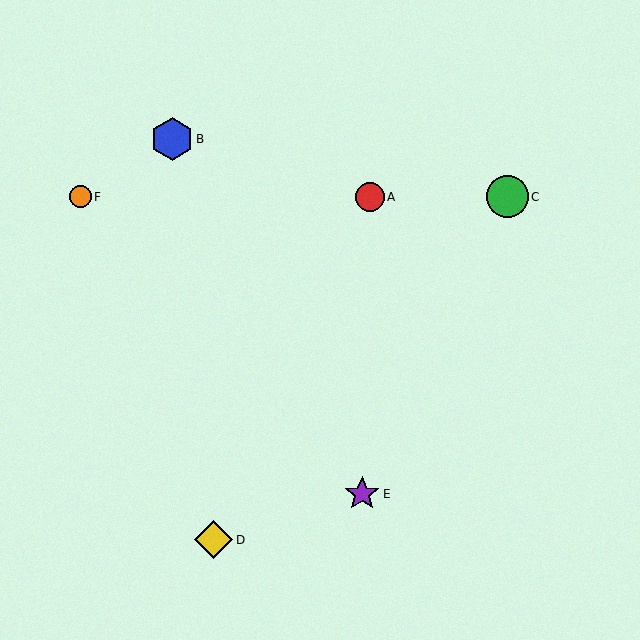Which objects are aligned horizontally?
Objects A, C, F are aligned horizontally.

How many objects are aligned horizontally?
3 objects (A, C, F) are aligned horizontally.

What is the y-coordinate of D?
Object D is at y≈540.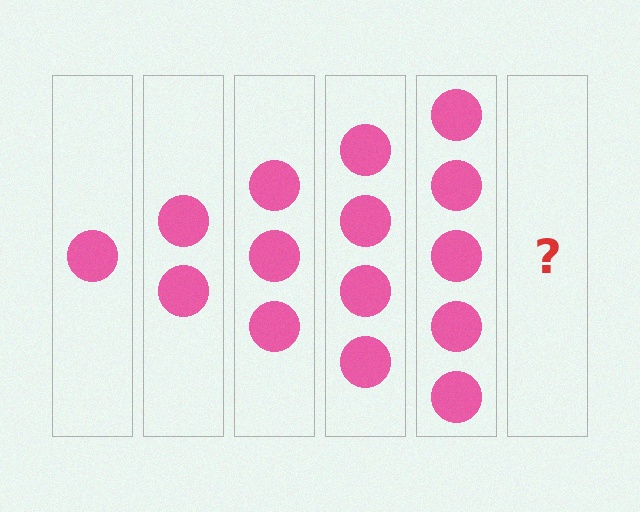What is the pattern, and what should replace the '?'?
The pattern is that each step adds one more circle. The '?' should be 6 circles.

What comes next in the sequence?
The next element should be 6 circles.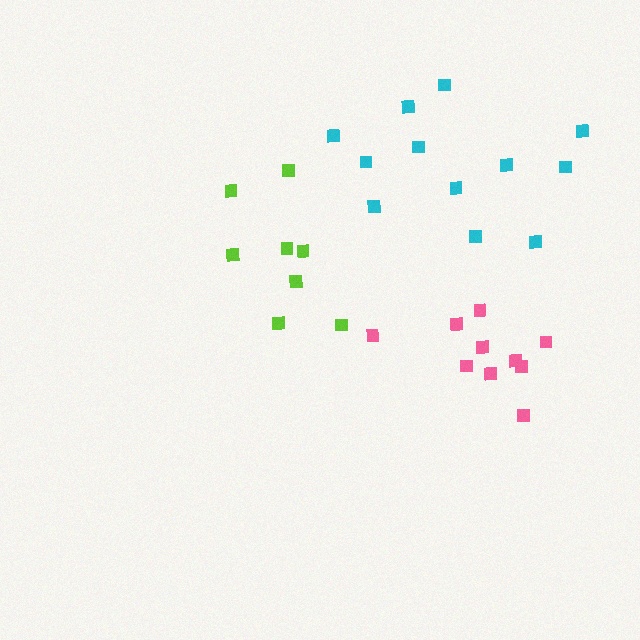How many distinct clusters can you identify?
There are 3 distinct clusters.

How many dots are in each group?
Group 1: 8 dots, Group 2: 10 dots, Group 3: 12 dots (30 total).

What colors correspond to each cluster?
The clusters are colored: lime, pink, cyan.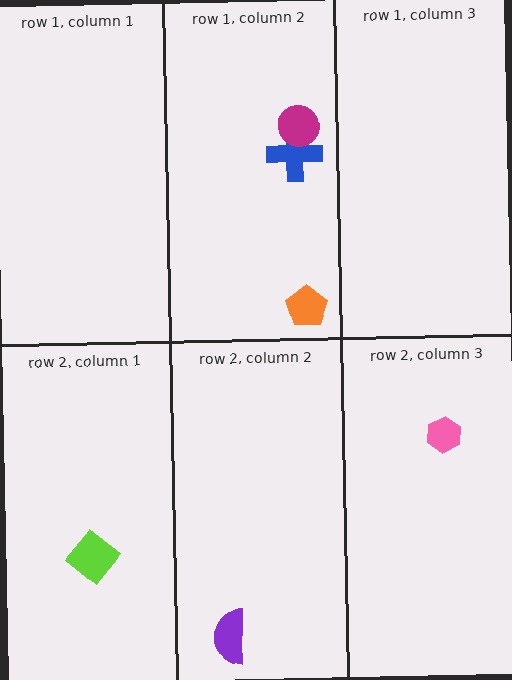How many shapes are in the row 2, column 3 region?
1.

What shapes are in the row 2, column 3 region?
The pink hexagon.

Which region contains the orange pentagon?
The row 1, column 2 region.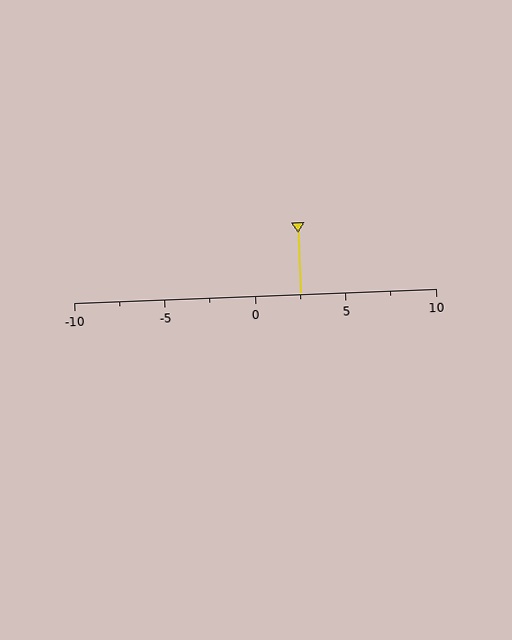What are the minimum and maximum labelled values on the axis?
The axis runs from -10 to 10.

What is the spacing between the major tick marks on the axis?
The major ticks are spaced 5 apart.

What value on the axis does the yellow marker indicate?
The marker indicates approximately 2.5.